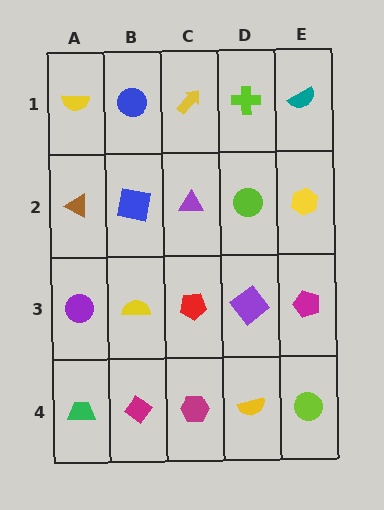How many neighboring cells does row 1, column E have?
2.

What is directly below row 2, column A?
A purple circle.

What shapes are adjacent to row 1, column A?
A brown triangle (row 2, column A), a blue circle (row 1, column B).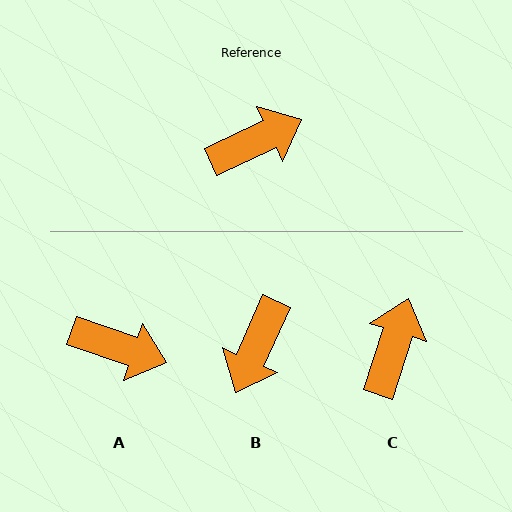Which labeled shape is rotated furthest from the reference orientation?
B, about 139 degrees away.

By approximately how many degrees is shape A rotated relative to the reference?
Approximately 44 degrees clockwise.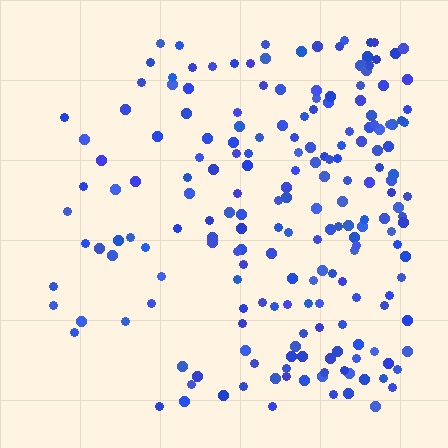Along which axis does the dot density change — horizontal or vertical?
Horizontal.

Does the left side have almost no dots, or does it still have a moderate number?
Still a moderate number, just noticeably fewer than the right.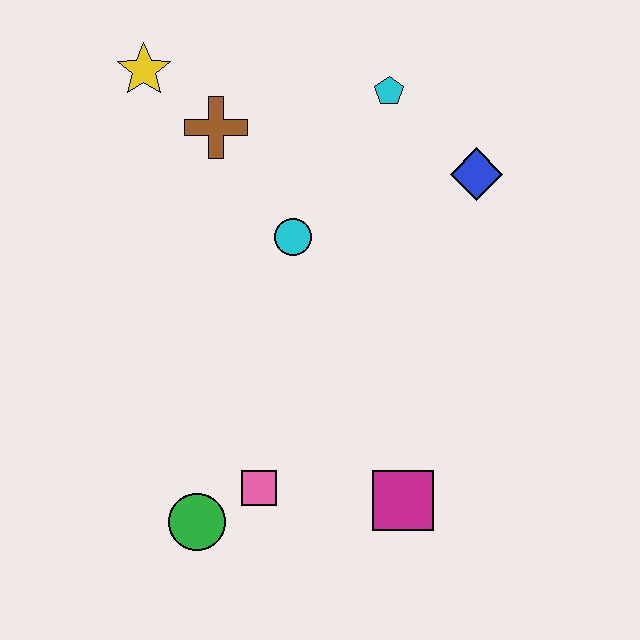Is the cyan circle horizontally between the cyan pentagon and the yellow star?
Yes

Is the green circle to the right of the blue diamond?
No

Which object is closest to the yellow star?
The brown cross is closest to the yellow star.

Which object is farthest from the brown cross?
The magenta square is farthest from the brown cross.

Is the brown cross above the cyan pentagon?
No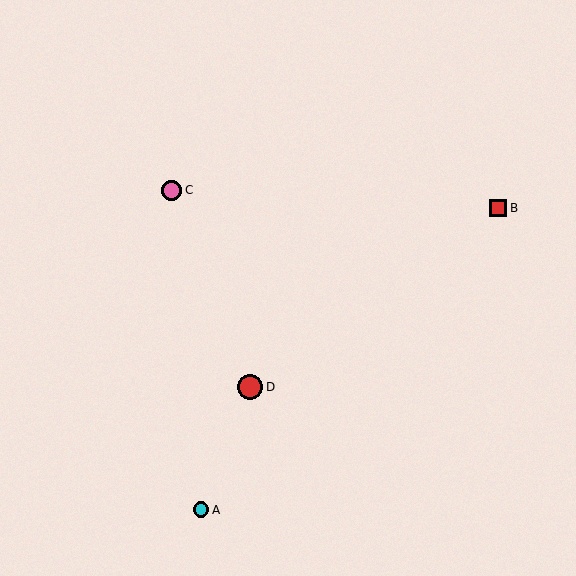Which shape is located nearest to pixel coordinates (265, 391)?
The red circle (labeled D) at (250, 387) is nearest to that location.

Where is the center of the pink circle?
The center of the pink circle is at (172, 190).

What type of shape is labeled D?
Shape D is a red circle.